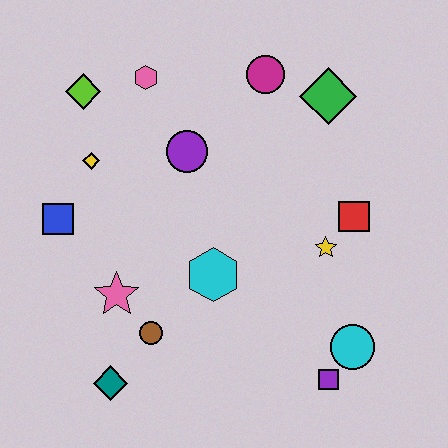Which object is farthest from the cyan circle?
The lime diamond is farthest from the cyan circle.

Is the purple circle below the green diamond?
Yes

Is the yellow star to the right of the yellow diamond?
Yes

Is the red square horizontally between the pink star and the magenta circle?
No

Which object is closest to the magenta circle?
The green diamond is closest to the magenta circle.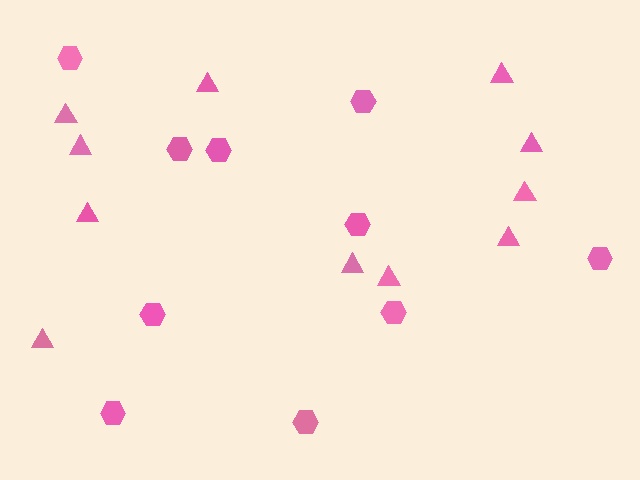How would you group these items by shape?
There are 2 groups: one group of triangles (11) and one group of hexagons (10).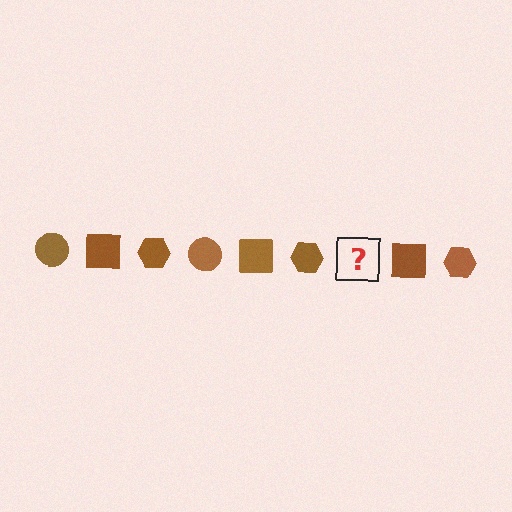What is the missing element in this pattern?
The missing element is a brown circle.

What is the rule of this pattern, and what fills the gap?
The rule is that the pattern cycles through circle, square, hexagon shapes in brown. The gap should be filled with a brown circle.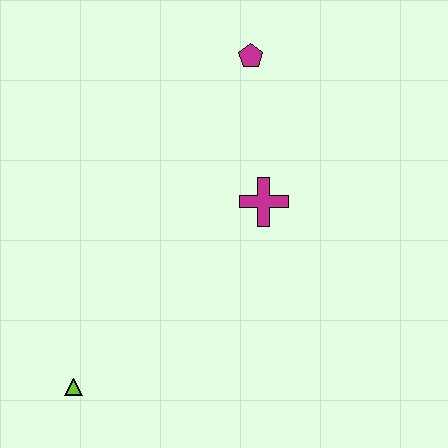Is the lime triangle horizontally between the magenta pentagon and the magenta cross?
No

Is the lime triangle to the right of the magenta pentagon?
No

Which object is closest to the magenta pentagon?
The magenta cross is closest to the magenta pentagon.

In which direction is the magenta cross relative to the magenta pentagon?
The magenta cross is below the magenta pentagon.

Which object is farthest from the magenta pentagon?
The lime triangle is farthest from the magenta pentagon.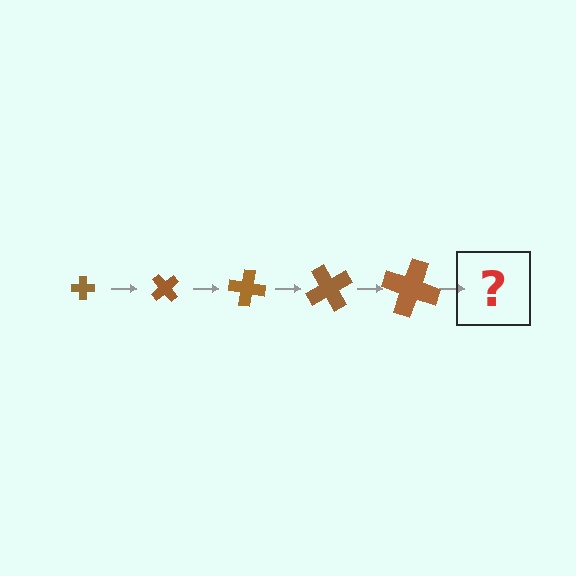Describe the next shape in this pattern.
It should be a cross, larger than the previous one and rotated 250 degrees from the start.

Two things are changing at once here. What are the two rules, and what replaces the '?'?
The two rules are that the cross grows larger each step and it rotates 50 degrees each step. The '?' should be a cross, larger than the previous one and rotated 250 degrees from the start.